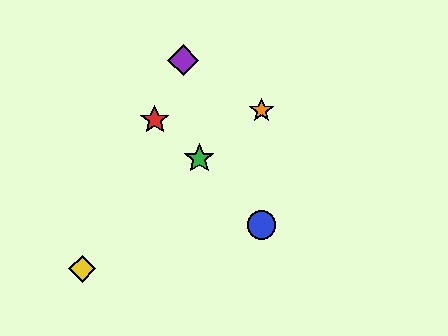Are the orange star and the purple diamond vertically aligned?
No, the orange star is at x≈262 and the purple diamond is at x≈183.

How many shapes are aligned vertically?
2 shapes (the blue circle, the orange star) are aligned vertically.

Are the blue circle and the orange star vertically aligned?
Yes, both are at x≈262.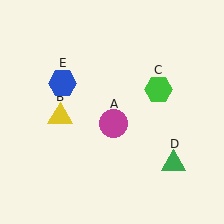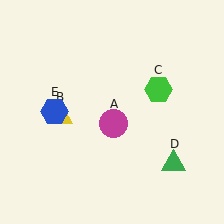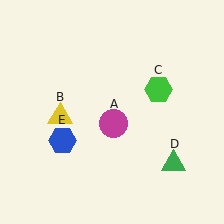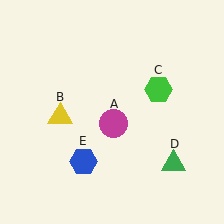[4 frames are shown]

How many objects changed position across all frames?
1 object changed position: blue hexagon (object E).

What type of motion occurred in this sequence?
The blue hexagon (object E) rotated counterclockwise around the center of the scene.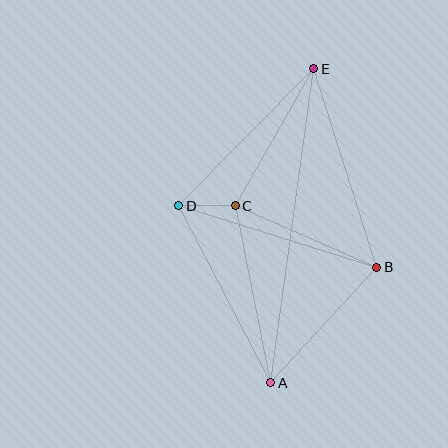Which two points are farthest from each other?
Points A and E are farthest from each other.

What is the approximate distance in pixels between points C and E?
The distance between C and E is approximately 158 pixels.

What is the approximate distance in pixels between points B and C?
The distance between B and C is approximately 154 pixels.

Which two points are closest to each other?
Points C and D are closest to each other.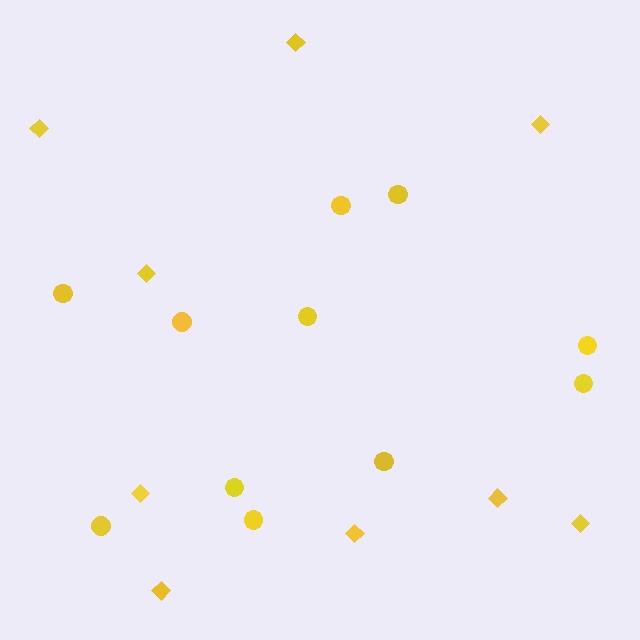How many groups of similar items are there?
There are 2 groups: one group of circles (11) and one group of diamonds (9).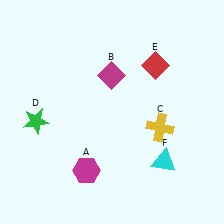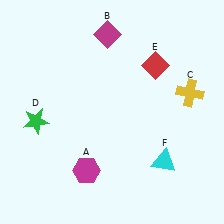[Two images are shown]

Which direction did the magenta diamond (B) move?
The magenta diamond (B) moved up.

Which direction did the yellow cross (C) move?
The yellow cross (C) moved up.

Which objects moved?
The objects that moved are: the magenta diamond (B), the yellow cross (C).